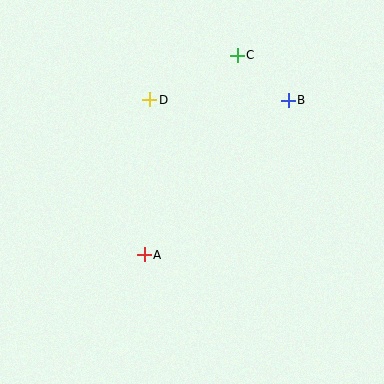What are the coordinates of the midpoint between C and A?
The midpoint between C and A is at (191, 155).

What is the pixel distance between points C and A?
The distance between C and A is 220 pixels.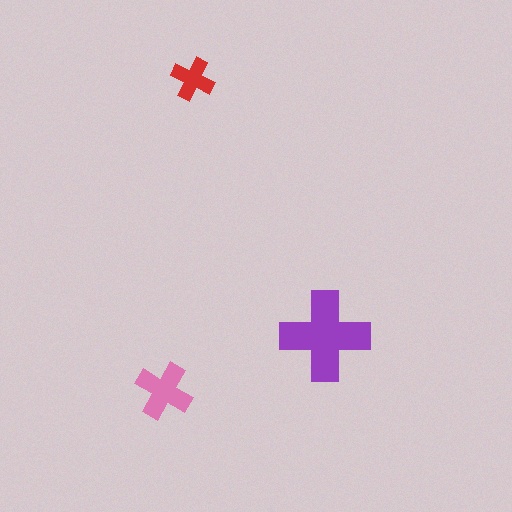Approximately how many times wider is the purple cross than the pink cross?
About 1.5 times wider.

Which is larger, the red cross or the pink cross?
The pink one.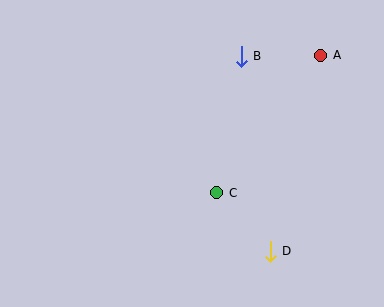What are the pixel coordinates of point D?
Point D is at (270, 252).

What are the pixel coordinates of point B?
Point B is at (241, 56).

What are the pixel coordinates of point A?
Point A is at (321, 55).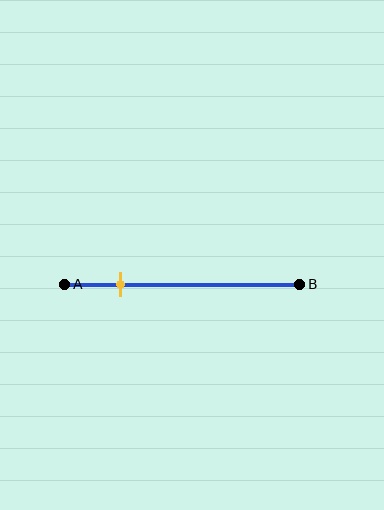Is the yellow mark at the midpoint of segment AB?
No, the mark is at about 25% from A, not at the 50% midpoint.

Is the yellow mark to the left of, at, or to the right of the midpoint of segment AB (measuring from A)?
The yellow mark is to the left of the midpoint of segment AB.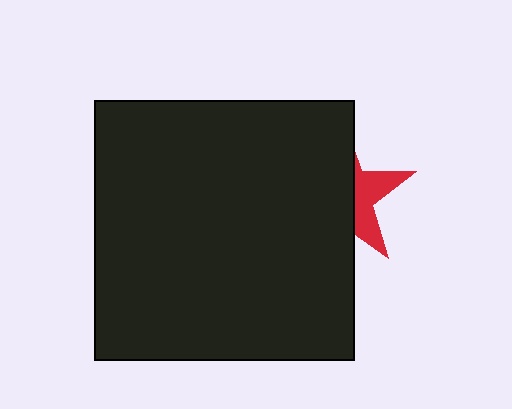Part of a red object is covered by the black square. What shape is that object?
It is a star.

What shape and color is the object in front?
The object in front is a black square.